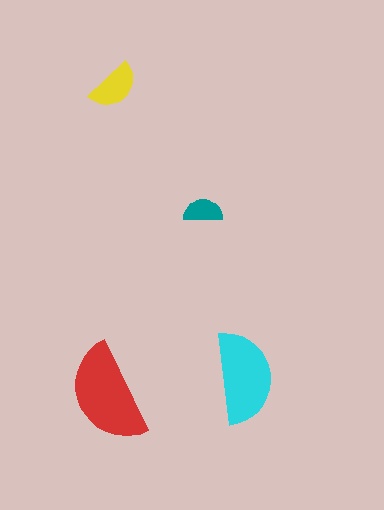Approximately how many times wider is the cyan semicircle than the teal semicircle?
About 2.5 times wider.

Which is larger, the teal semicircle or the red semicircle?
The red one.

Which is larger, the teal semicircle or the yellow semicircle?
The yellow one.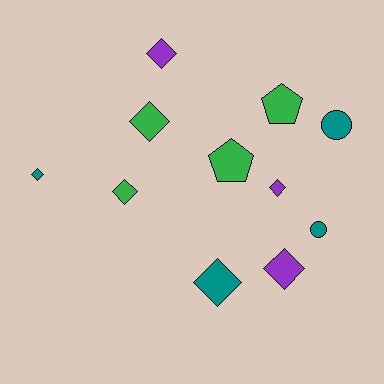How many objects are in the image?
There are 11 objects.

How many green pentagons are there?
There are 2 green pentagons.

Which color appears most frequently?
Teal, with 4 objects.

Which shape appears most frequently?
Diamond, with 7 objects.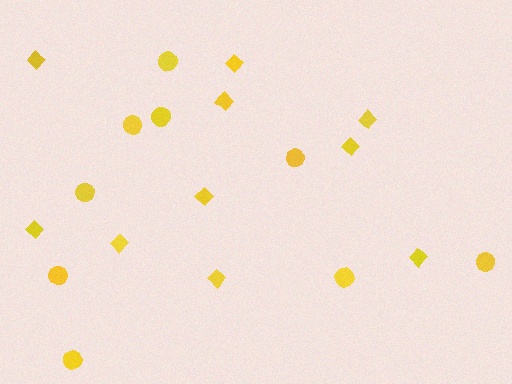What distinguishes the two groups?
There are 2 groups: one group of circles (9) and one group of diamonds (10).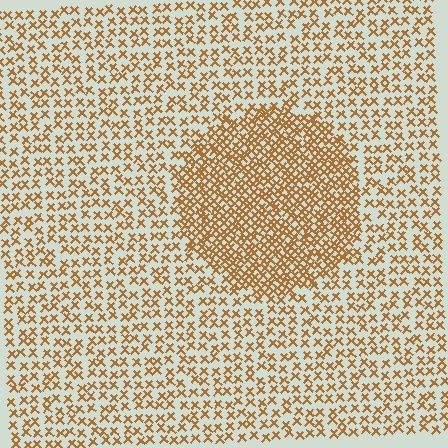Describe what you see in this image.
The image contains small brown elements arranged at two different densities. A circle-shaped region is visible where the elements are more densely packed than the surrounding area.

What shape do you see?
I see a circle.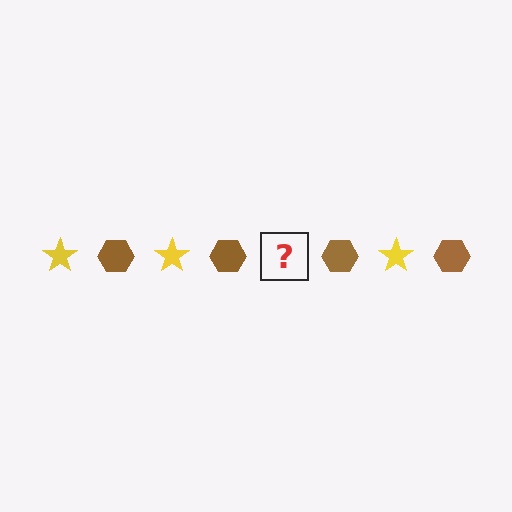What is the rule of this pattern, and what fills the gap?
The rule is that the pattern alternates between yellow star and brown hexagon. The gap should be filled with a yellow star.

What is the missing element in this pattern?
The missing element is a yellow star.